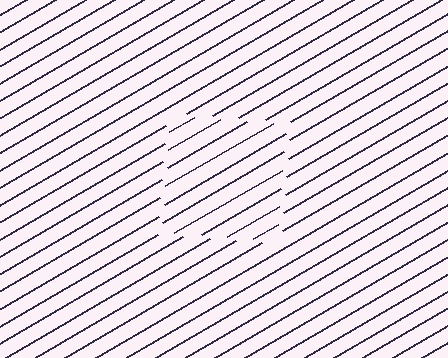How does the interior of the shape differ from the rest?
The interior of the shape contains the same grating, shifted by half a period — the contour is defined by the phase discontinuity where line-ends from the inner and outer gratings abut.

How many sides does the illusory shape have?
4 sides — the line-ends trace a square.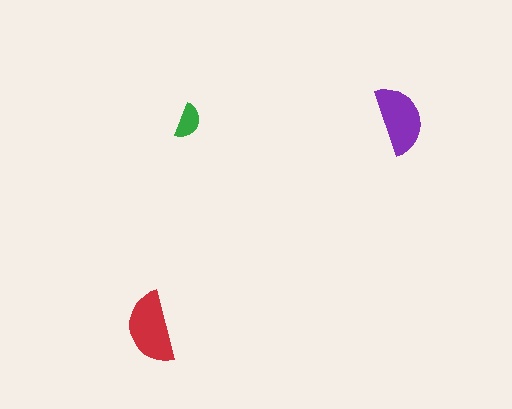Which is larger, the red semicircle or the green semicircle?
The red one.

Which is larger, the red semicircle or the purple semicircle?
The red one.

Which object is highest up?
The purple semicircle is topmost.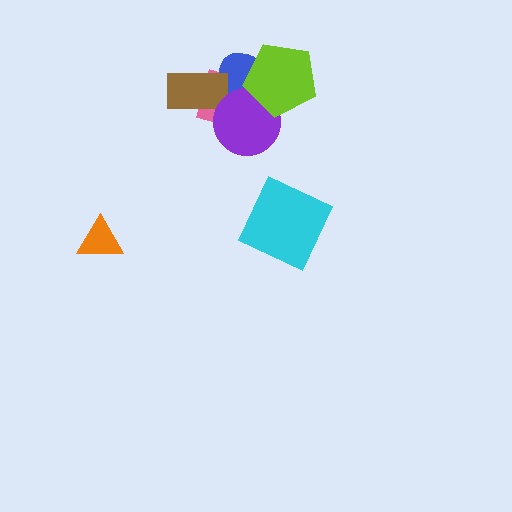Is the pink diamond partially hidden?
Yes, it is partially covered by another shape.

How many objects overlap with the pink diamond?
4 objects overlap with the pink diamond.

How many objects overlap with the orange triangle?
0 objects overlap with the orange triangle.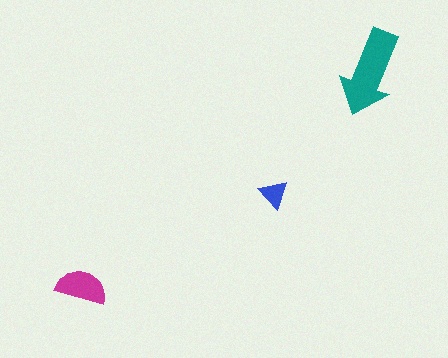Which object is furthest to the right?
The teal arrow is rightmost.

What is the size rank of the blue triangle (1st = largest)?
3rd.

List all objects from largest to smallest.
The teal arrow, the magenta semicircle, the blue triangle.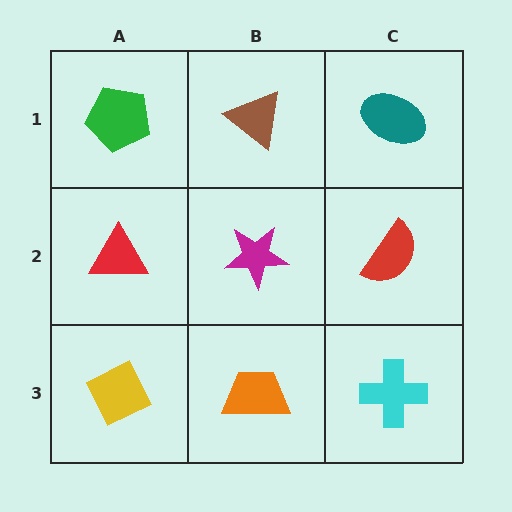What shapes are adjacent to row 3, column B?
A magenta star (row 2, column B), a yellow diamond (row 3, column A), a cyan cross (row 3, column C).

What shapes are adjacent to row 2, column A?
A green pentagon (row 1, column A), a yellow diamond (row 3, column A), a magenta star (row 2, column B).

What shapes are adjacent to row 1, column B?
A magenta star (row 2, column B), a green pentagon (row 1, column A), a teal ellipse (row 1, column C).